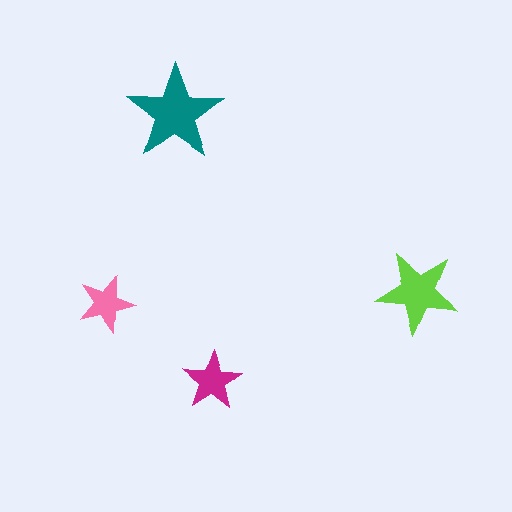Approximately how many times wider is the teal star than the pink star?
About 1.5 times wider.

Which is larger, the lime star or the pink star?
The lime one.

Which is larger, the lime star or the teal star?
The teal one.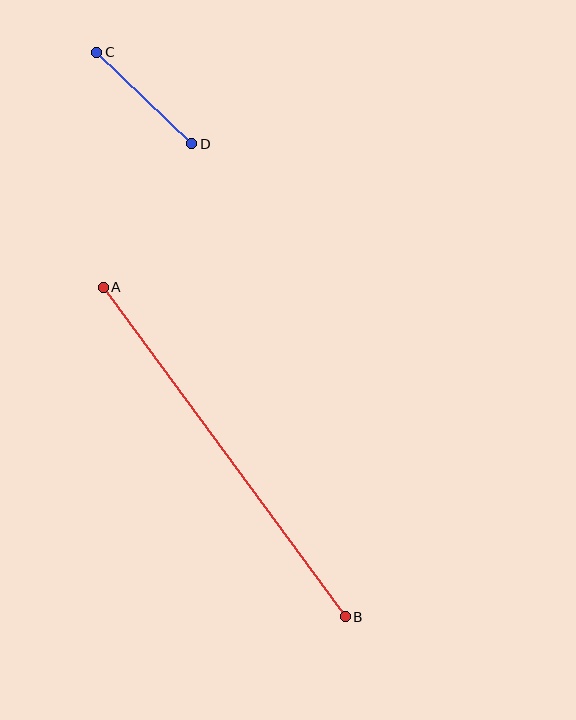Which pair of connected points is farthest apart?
Points A and B are farthest apart.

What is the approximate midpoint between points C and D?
The midpoint is at approximately (144, 98) pixels.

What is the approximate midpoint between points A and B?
The midpoint is at approximately (224, 452) pixels.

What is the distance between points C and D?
The distance is approximately 132 pixels.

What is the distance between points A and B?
The distance is approximately 409 pixels.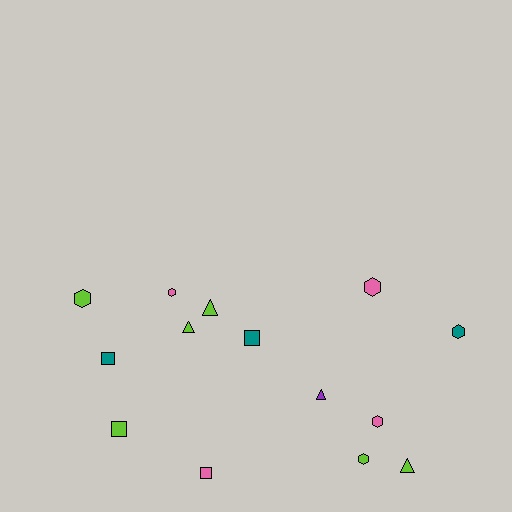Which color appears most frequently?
Lime, with 6 objects.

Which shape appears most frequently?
Hexagon, with 6 objects.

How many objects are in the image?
There are 14 objects.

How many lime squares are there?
There is 1 lime square.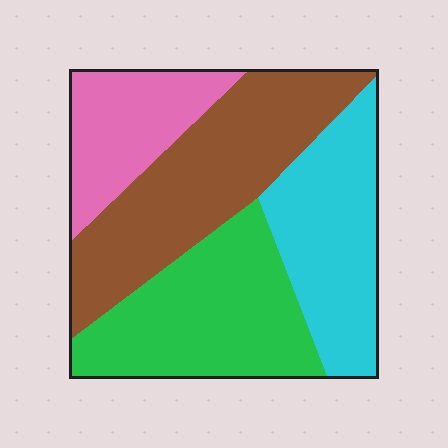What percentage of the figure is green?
Green takes up between a quarter and a half of the figure.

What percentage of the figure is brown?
Brown covers 31% of the figure.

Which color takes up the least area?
Pink, at roughly 15%.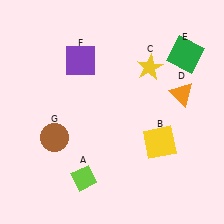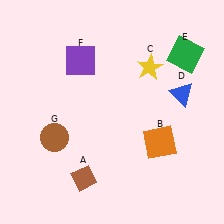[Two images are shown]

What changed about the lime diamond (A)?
In Image 1, A is lime. In Image 2, it changed to brown.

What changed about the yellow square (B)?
In Image 1, B is yellow. In Image 2, it changed to orange.